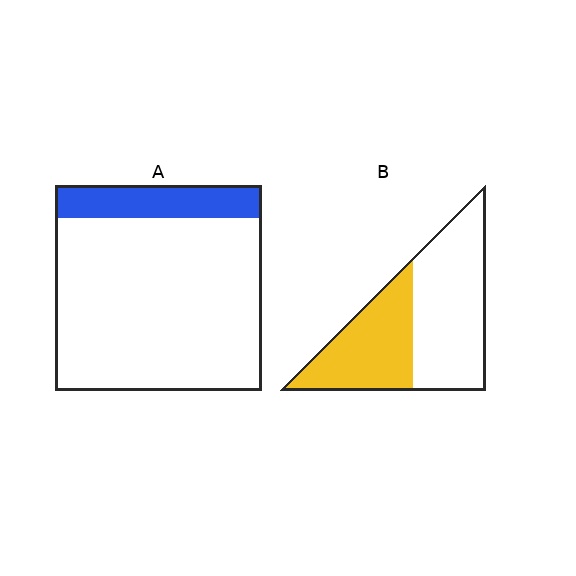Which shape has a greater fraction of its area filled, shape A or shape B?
Shape B.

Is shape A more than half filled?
No.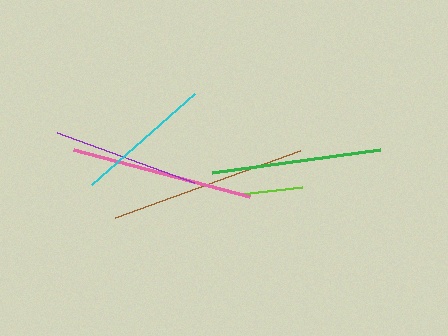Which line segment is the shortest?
The lime line is the shortest at approximately 61 pixels.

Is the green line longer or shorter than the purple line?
The green line is longer than the purple line.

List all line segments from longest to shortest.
From longest to shortest: brown, pink, green, purple, cyan, lime.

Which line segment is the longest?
The brown line is the longest at approximately 197 pixels.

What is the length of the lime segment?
The lime segment is approximately 61 pixels long.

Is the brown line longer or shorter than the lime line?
The brown line is longer than the lime line.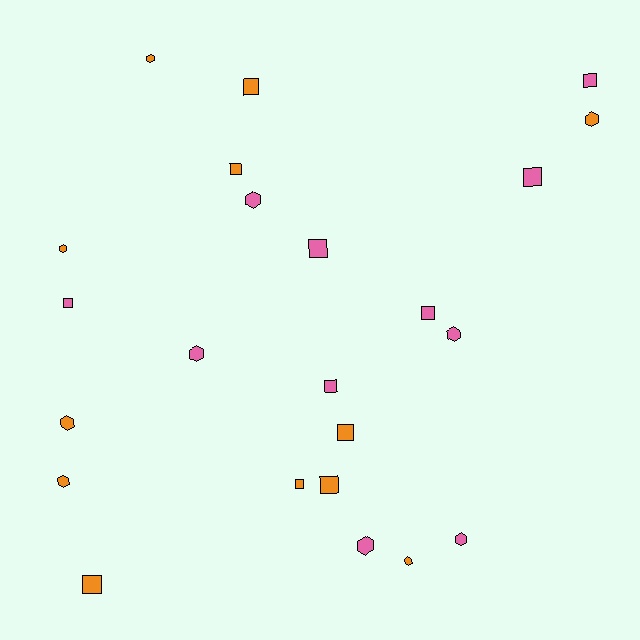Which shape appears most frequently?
Square, with 12 objects.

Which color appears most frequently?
Orange, with 12 objects.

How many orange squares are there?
There are 6 orange squares.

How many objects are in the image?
There are 23 objects.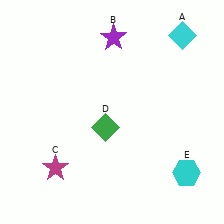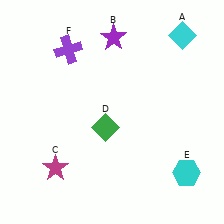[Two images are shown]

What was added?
A purple cross (F) was added in Image 2.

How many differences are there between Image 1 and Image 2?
There is 1 difference between the two images.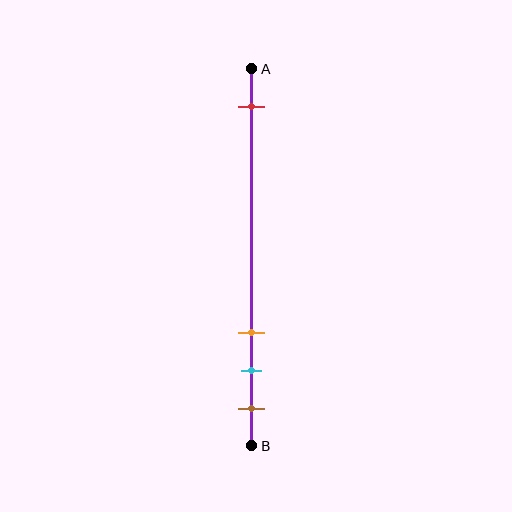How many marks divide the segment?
There are 4 marks dividing the segment.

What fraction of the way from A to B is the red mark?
The red mark is approximately 10% (0.1) of the way from A to B.